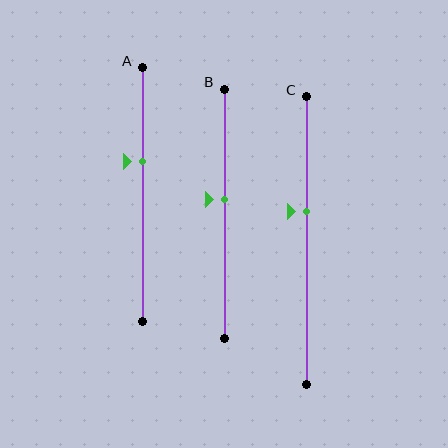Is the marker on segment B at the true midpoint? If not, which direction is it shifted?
No, the marker on segment B is shifted upward by about 6% of the segment length.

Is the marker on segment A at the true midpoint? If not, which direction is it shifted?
No, the marker on segment A is shifted upward by about 13% of the segment length.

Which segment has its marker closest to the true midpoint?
Segment B has its marker closest to the true midpoint.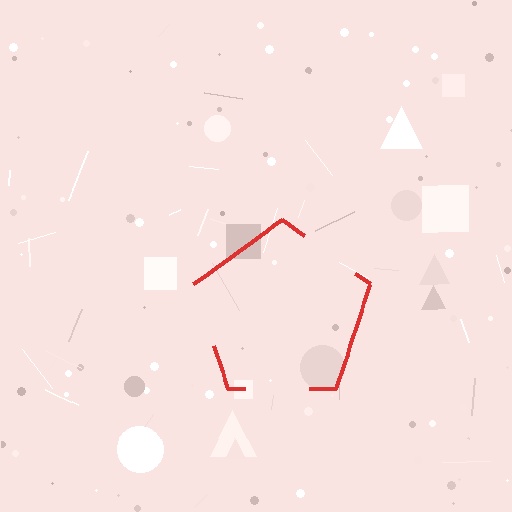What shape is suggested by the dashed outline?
The dashed outline suggests a pentagon.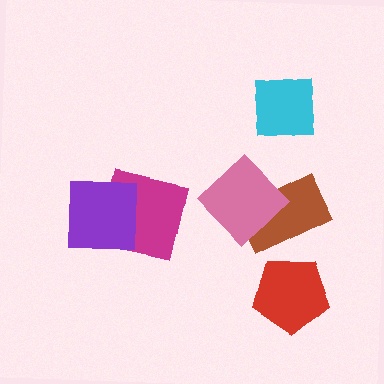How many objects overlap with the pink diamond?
1 object overlaps with the pink diamond.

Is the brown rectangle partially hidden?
Yes, it is partially covered by another shape.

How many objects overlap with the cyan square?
0 objects overlap with the cyan square.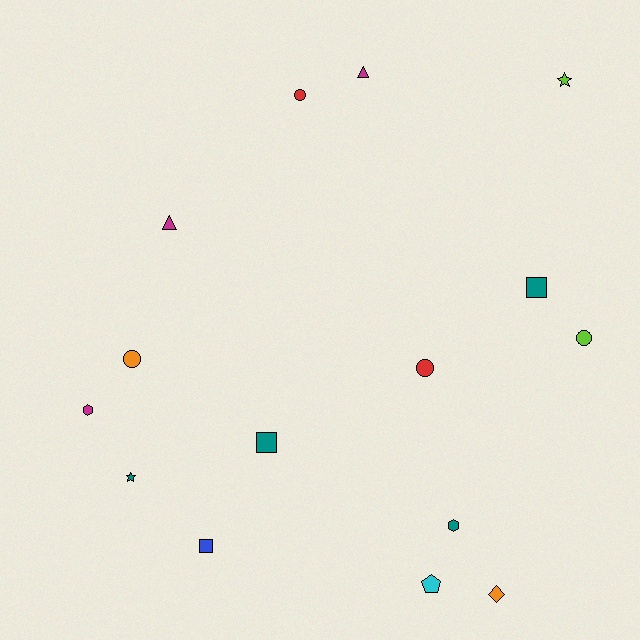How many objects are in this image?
There are 15 objects.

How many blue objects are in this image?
There is 1 blue object.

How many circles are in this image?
There are 4 circles.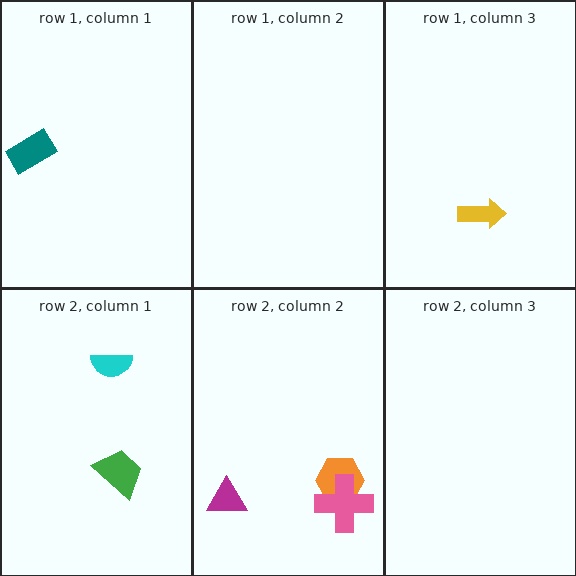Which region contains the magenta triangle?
The row 2, column 2 region.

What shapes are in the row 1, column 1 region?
The teal rectangle.